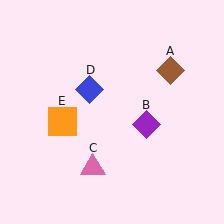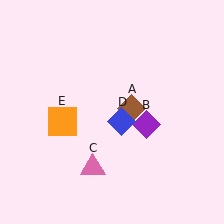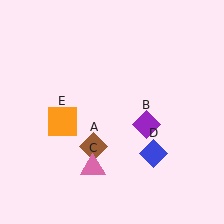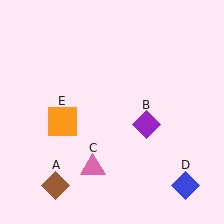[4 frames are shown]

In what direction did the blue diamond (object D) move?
The blue diamond (object D) moved down and to the right.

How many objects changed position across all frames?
2 objects changed position: brown diamond (object A), blue diamond (object D).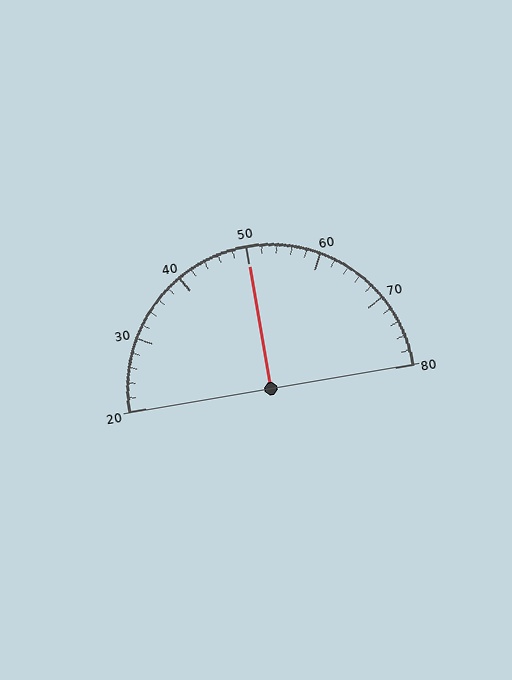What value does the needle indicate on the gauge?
The needle indicates approximately 50.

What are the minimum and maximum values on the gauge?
The gauge ranges from 20 to 80.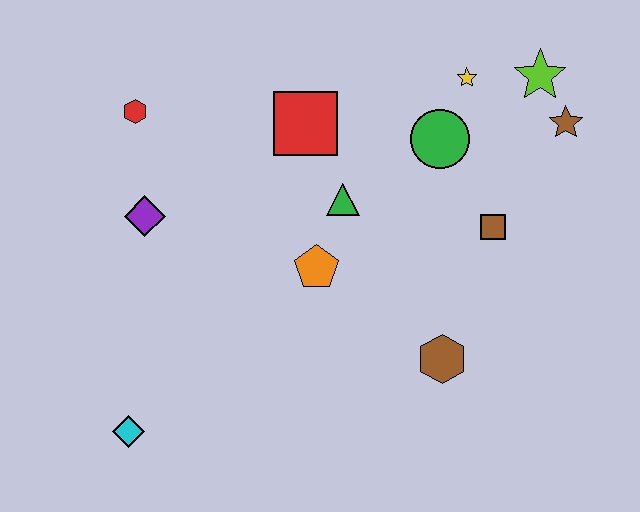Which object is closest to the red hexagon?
The purple diamond is closest to the red hexagon.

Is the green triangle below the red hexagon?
Yes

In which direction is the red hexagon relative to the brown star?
The red hexagon is to the left of the brown star.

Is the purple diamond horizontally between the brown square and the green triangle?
No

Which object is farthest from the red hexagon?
The brown star is farthest from the red hexagon.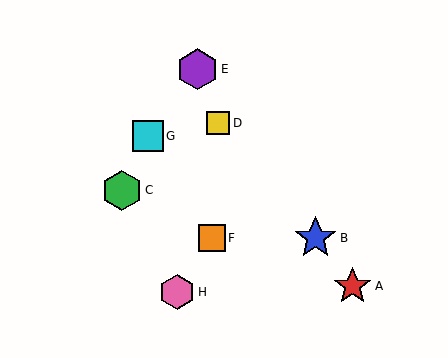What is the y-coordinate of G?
Object G is at y≈136.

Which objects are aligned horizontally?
Objects B, F are aligned horizontally.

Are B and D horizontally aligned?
No, B is at y≈238 and D is at y≈123.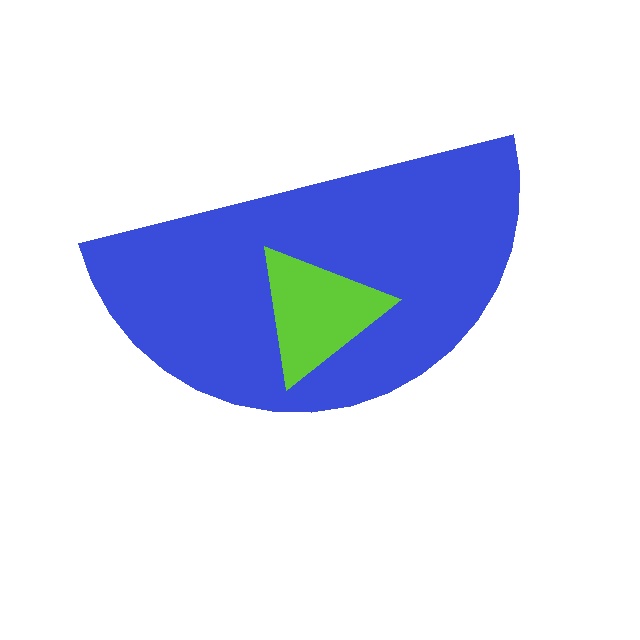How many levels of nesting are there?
2.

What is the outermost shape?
The blue semicircle.